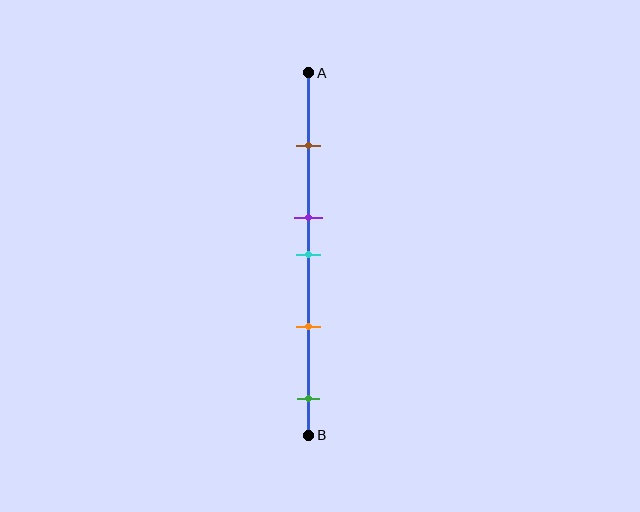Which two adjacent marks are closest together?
The purple and cyan marks are the closest adjacent pair.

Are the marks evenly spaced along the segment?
No, the marks are not evenly spaced.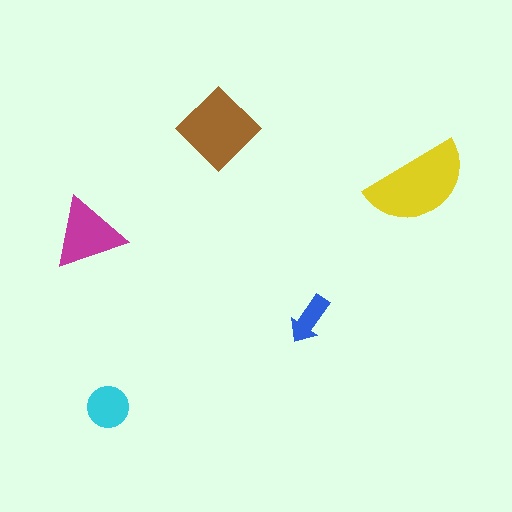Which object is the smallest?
The blue arrow.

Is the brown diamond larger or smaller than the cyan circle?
Larger.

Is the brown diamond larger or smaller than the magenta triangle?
Larger.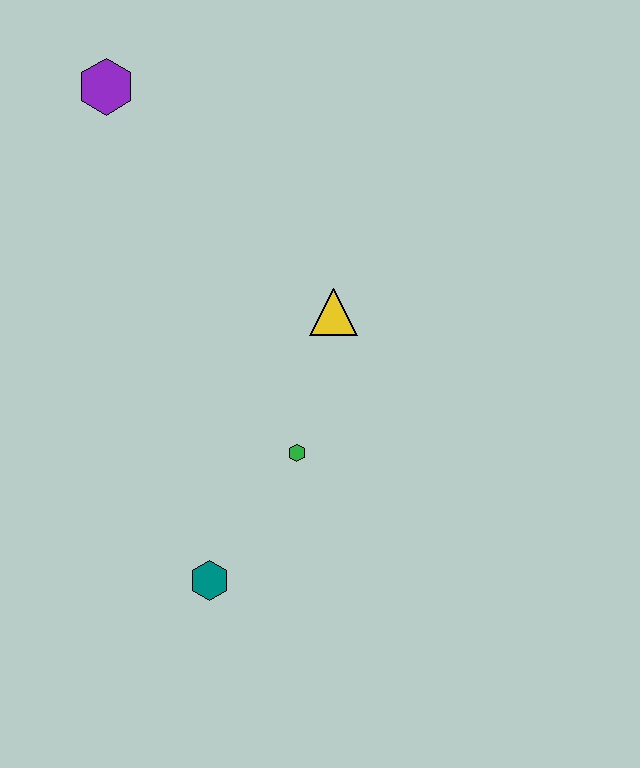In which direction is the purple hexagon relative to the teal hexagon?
The purple hexagon is above the teal hexagon.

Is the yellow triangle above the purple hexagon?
No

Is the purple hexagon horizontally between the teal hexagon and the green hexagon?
No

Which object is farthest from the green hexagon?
The purple hexagon is farthest from the green hexagon.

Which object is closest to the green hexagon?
The yellow triangle is closest to the green hexagon.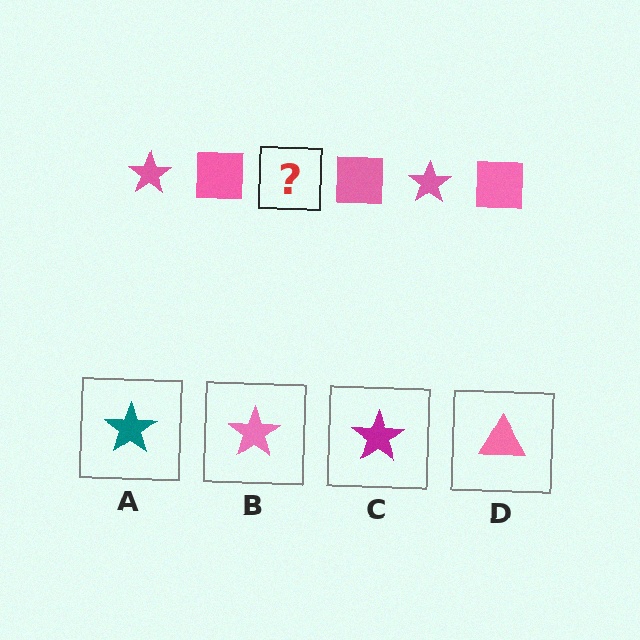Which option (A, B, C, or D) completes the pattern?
B.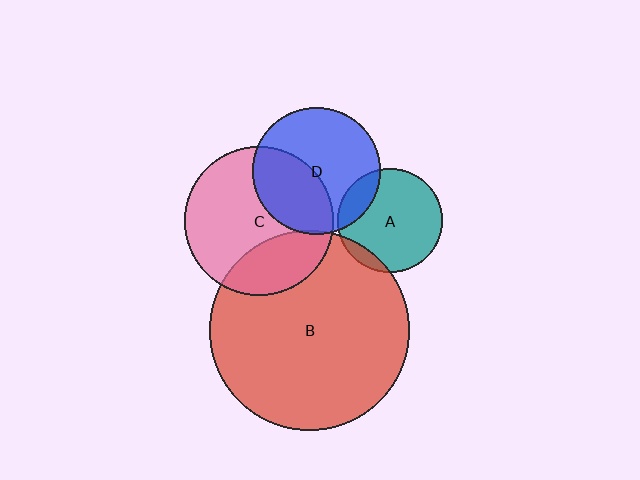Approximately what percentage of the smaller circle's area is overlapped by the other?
Approximately 10%.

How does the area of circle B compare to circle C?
Approximately 1.8 times.